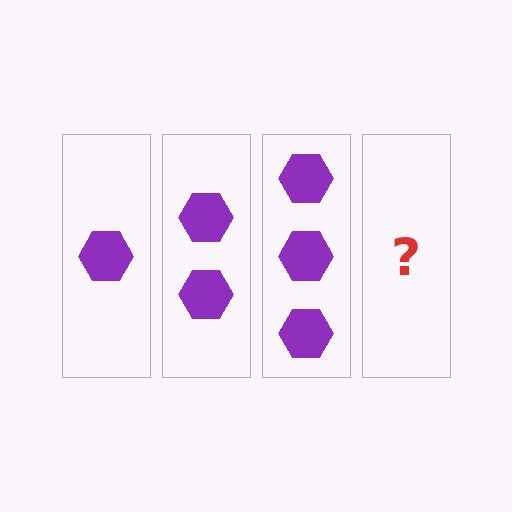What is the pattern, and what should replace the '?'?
The pattern is that each step adds one more hexagon. The '?' should be 4 hexagons.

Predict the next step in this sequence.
The next step is 4 hexagons.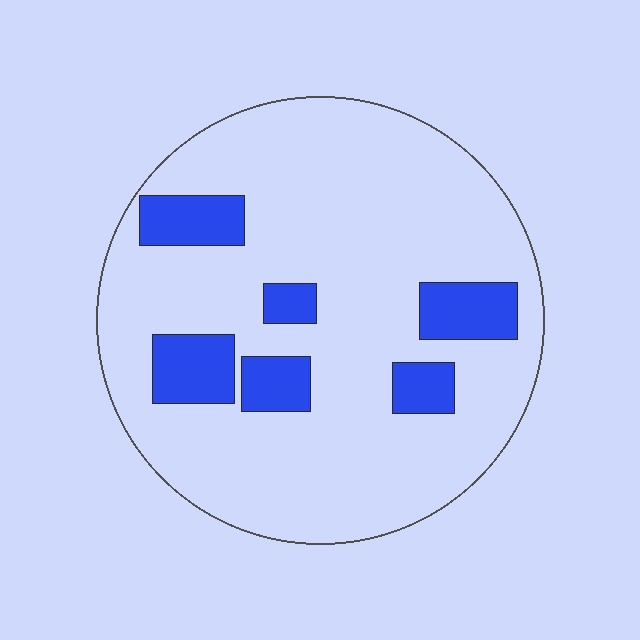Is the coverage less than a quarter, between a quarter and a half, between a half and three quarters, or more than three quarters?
Less than a quarter.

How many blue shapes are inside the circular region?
6.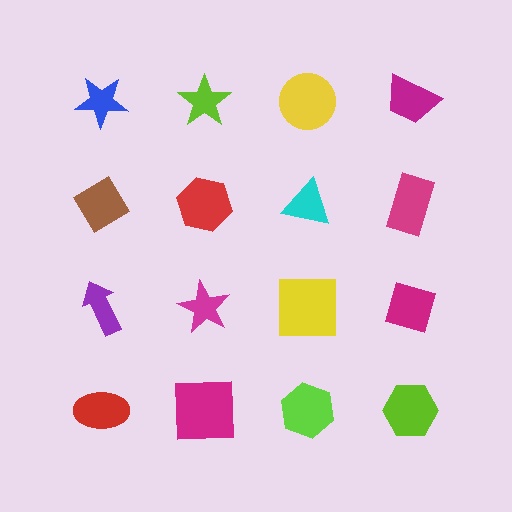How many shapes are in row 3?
4 shapes.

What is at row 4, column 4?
A lime hexagon.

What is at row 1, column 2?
A lime star.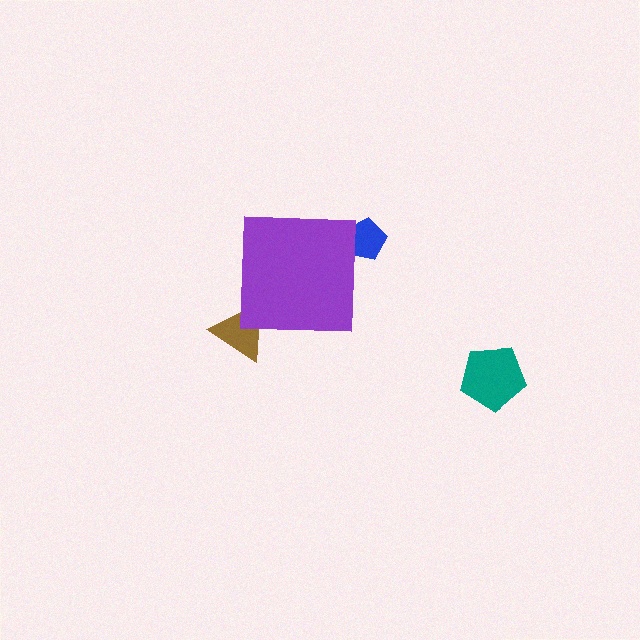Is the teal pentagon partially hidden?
No, the teal pentagon is fully visible.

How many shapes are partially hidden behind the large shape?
2 shapes are partially hidden.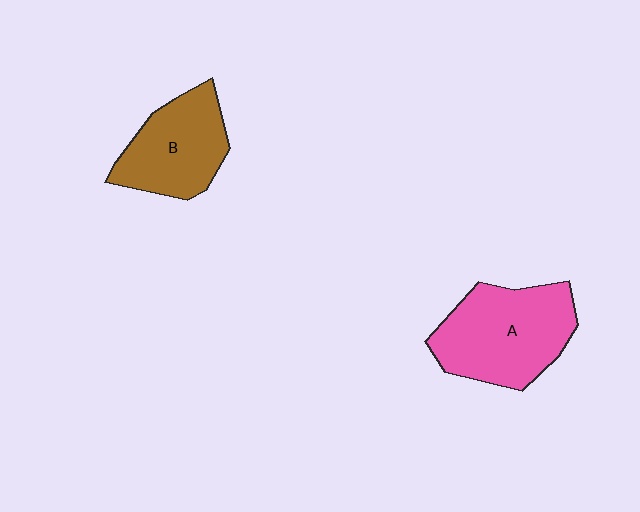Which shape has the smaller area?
Shape B (brown).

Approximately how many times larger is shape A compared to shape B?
Approximately 1.3 times.